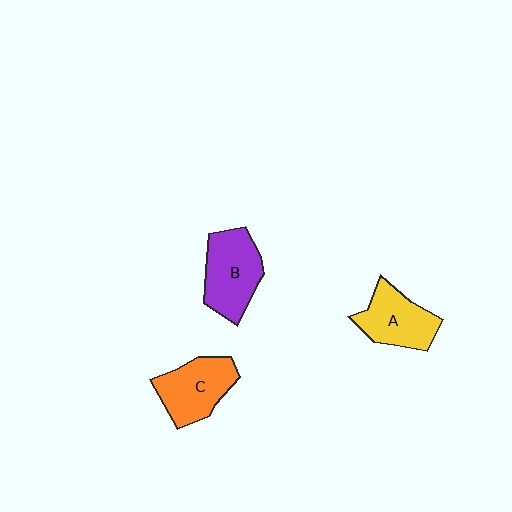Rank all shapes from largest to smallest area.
From largest to smallest: B (purple), C (orange), A (yellow).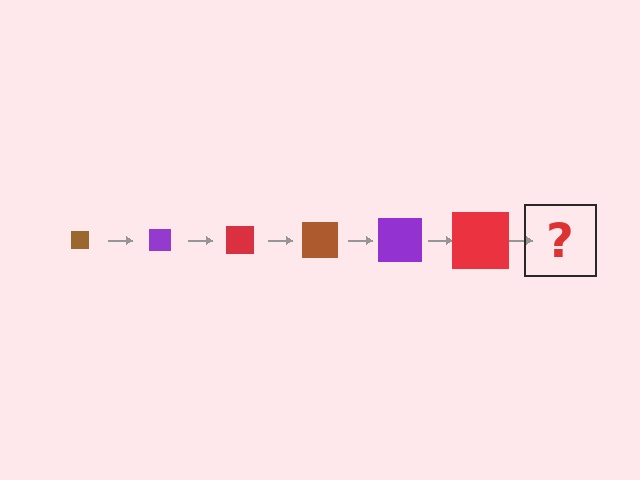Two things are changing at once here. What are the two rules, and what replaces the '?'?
The two rules are that the square grows larger each step and the color cycles through brown, purple, and red. The '?' should be a brown square, larger than the previous one.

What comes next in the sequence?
The next element should be a brown square, larger than the previous one.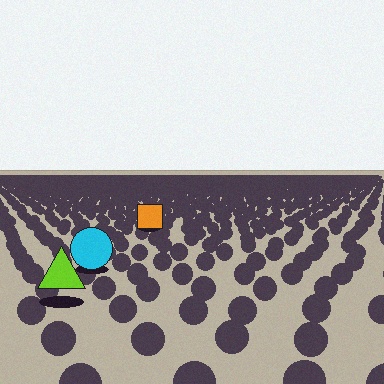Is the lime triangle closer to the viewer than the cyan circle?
Yes. The lime triangle is closer — you can tell from the texture gradient: the ground texture is coarser near it.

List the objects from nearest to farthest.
From nearest to farthest: the lime triangle, the cyan circle, the orange square.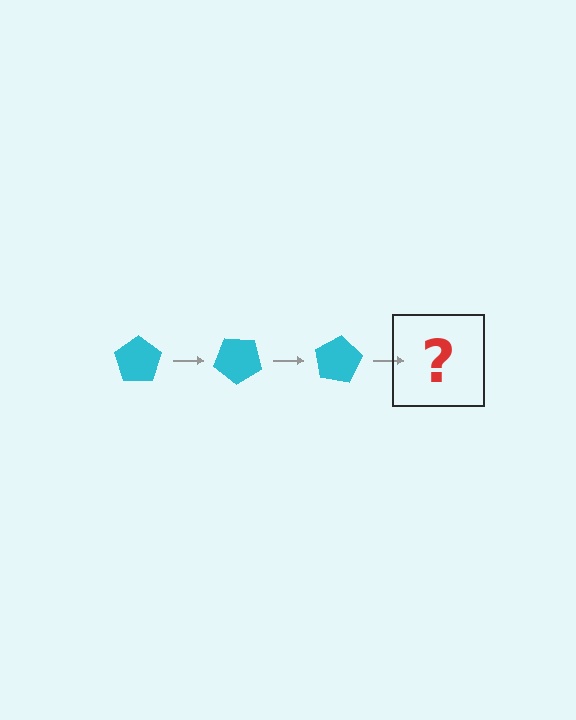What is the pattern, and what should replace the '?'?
The pattern is that the pentagon rotates 40 degrees each step. The '?' should be a cyan pentagon rotated 120 degrees.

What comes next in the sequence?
The next element should be a cyan pentagon rotated 120 degrees.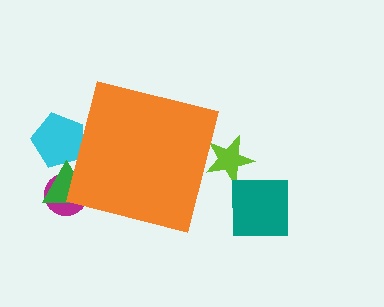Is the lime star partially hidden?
Yes, the lime star is partially hidden behind the orange square.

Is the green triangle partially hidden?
Yes, the green triangle is partially hidden behind the orange square.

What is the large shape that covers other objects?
An orange square.